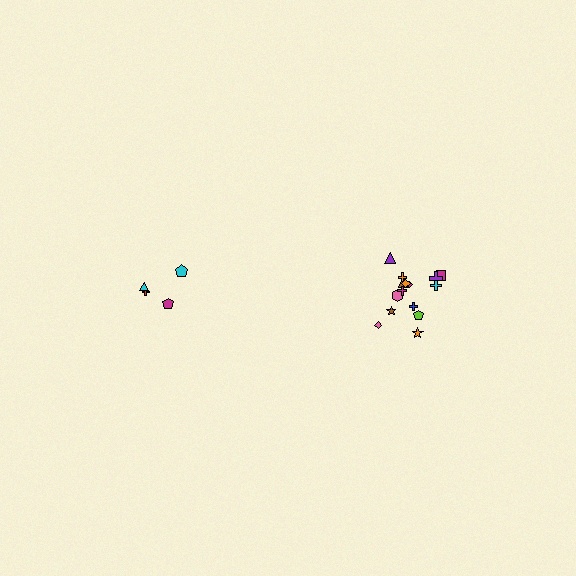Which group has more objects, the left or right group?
The right group.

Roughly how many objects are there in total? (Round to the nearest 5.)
Roughly 20 objects in total.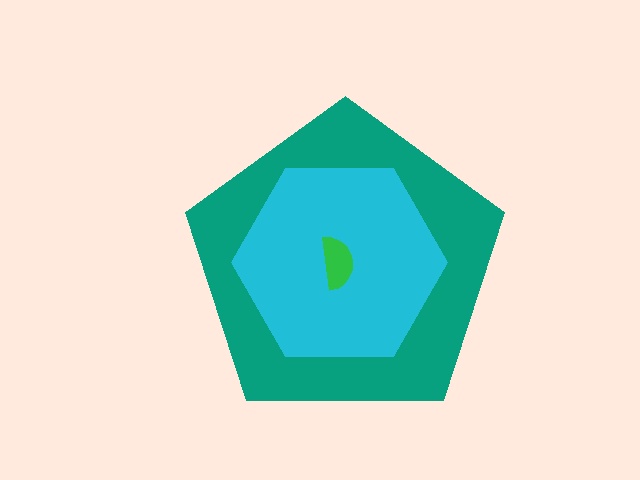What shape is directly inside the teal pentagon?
The cyan hexagon.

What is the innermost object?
The green semicircle.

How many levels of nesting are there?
3.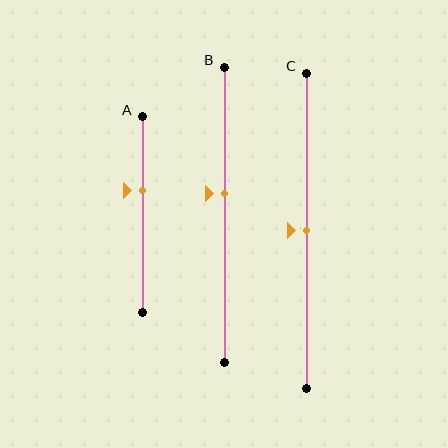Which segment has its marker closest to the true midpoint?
Segment C has its marker closest to the true midpoint.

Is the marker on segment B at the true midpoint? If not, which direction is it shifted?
No, the marker on segment B is shifted upward by about 7% of the segment length.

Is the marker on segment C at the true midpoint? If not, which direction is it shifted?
Yes, the marker on segment C is at the true midpoint.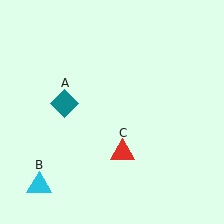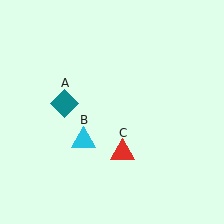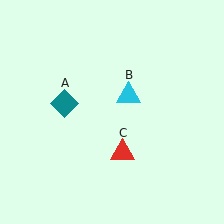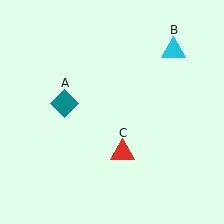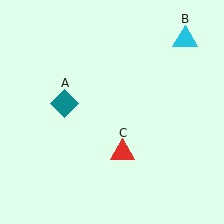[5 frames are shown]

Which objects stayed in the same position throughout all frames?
Teal diamond (object A) and red triangle (object C) remained stationary.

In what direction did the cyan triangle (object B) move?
The cyan triangle (object B) moved up and to the right.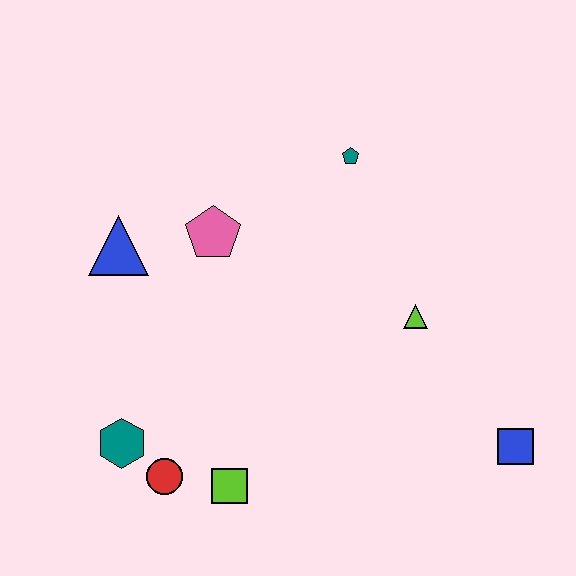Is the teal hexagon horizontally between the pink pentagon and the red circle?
No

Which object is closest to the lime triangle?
The blue square is closest to the lime triangle.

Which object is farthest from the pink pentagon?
The blue square is farthest from the pink pentagon.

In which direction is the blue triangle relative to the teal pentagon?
The blue triangle is to the left of the teal pentagon.